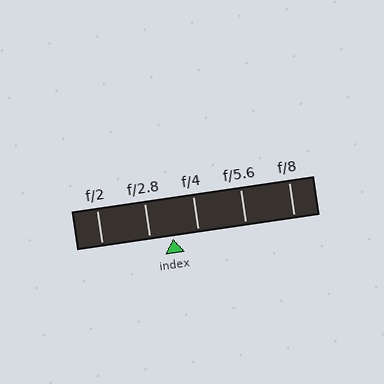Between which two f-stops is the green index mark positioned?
The index mark is between f/2.8 and f/4.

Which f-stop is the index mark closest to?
The index mark is closest to f/2.8.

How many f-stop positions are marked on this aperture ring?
There are 5 f-stop positions marked.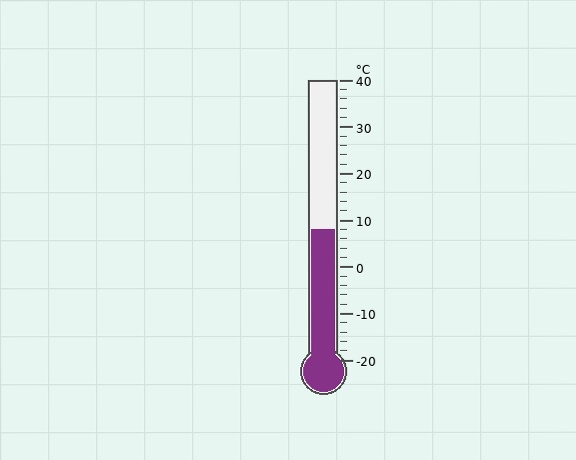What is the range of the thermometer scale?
The thermometer scale ranges from -20°C to 40°C.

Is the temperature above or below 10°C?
The temperature is below 10°C.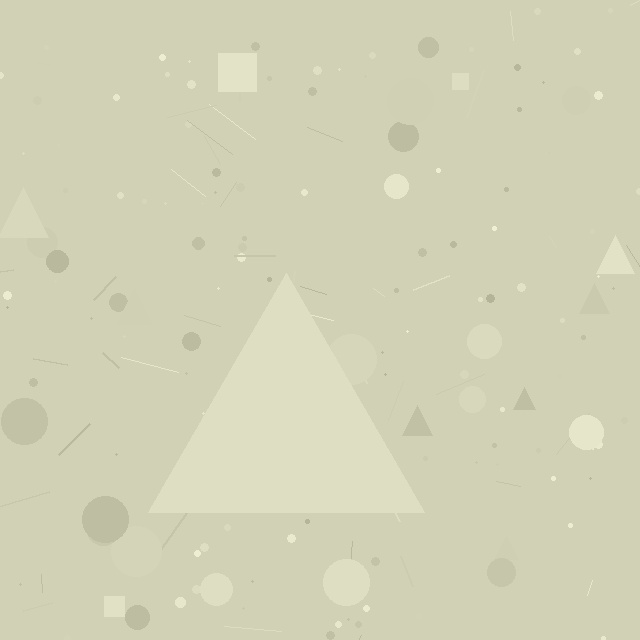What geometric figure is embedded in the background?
A triangle is embedded in the background.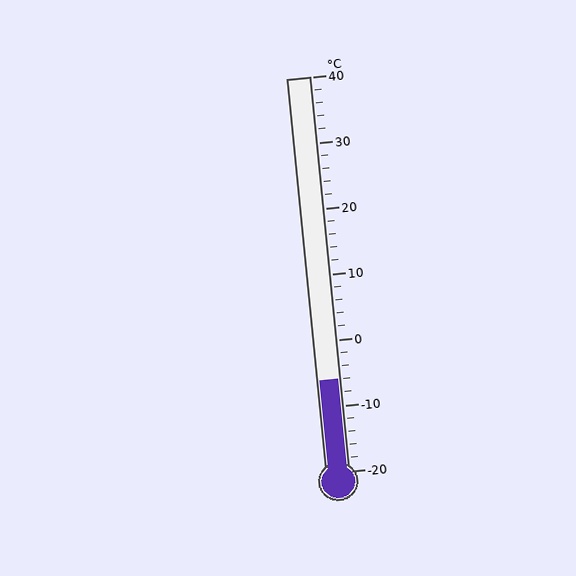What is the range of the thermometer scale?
The thermometer scale ranges from -20°C to 40°C.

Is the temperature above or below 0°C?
The temperature is below 0°C.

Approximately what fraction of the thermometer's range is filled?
The thermometer is filled to approximately 25% of its range.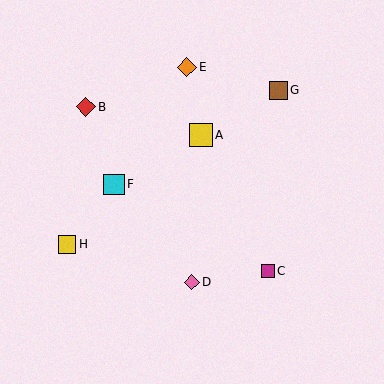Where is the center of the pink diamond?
The center of the pink diamond is at (192, 282).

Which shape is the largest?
The yellow square (labeled A) is the largest.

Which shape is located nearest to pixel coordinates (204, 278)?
The pink diamond (labeled D) at (192, 282) is nearest to that location.